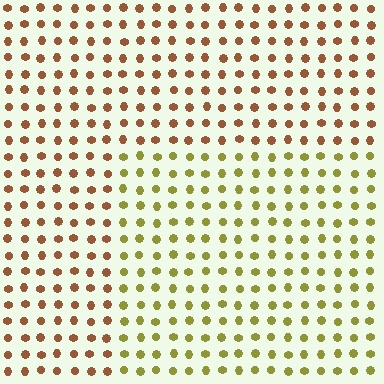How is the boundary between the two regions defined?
The boundary is defined purely by a slight shift in hue (about 44 degrees). Spacing, size, and orientation are identical on both sides.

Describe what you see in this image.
The image is filled with small brown elements in a uniform arrangement. A rectangle-shaped region is visible where the elements are tinted to a slightly different hue, forming a subtle color boundary.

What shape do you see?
I see a rectangle.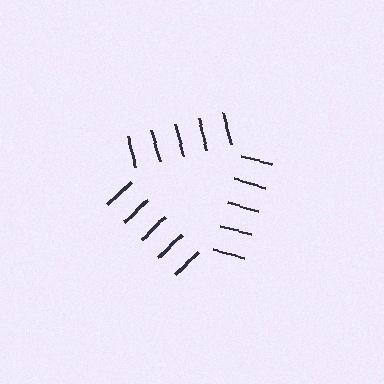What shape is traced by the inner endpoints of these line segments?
An illusory triangle — the line segments terminate on its edges but no continuous stroke is drawn.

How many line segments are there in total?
15 — 5 along each of the 3 edges.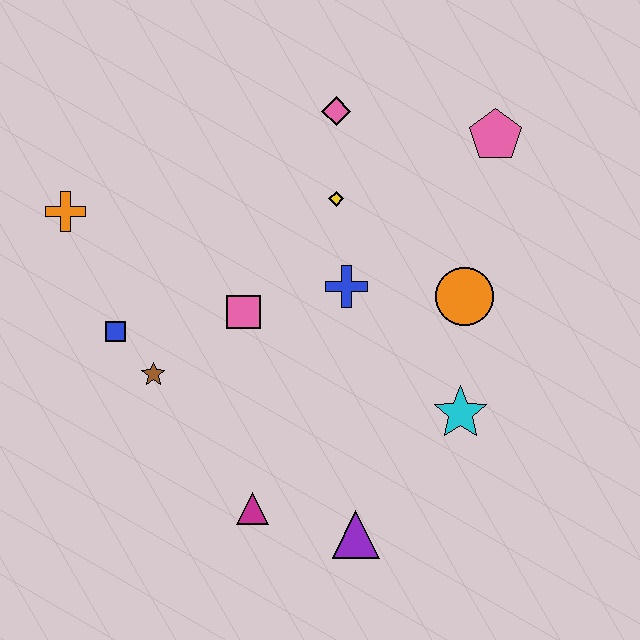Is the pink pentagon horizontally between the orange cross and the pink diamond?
No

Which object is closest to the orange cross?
The blue square is closest to the orange cross.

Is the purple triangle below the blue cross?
Yes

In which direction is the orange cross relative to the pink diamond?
The orange cross is to the left of the pink diamond.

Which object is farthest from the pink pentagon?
The magenta triangle is farthest from the pink pentagon.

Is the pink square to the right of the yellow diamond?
No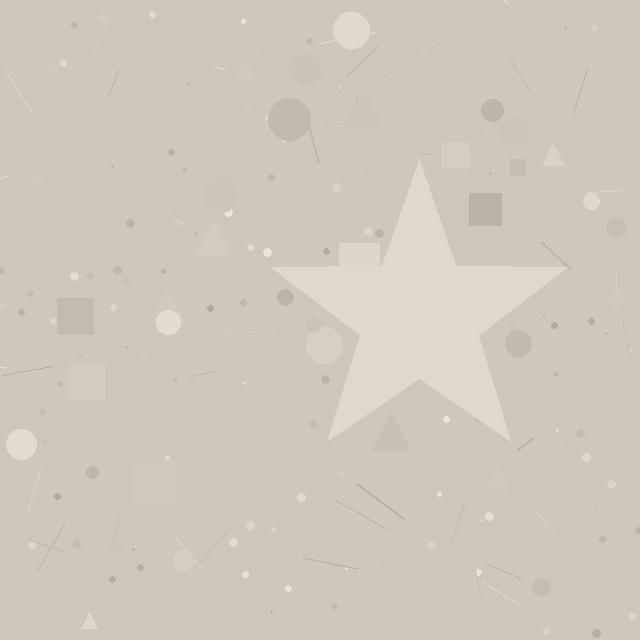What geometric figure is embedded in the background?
A star is embedded in the background.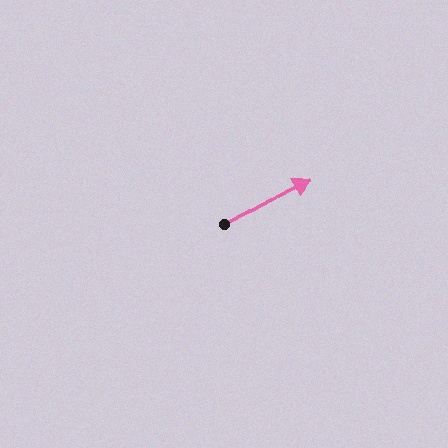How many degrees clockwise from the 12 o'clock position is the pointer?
Approximately 62 degrees.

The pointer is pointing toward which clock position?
Roughly 2 o'clock.